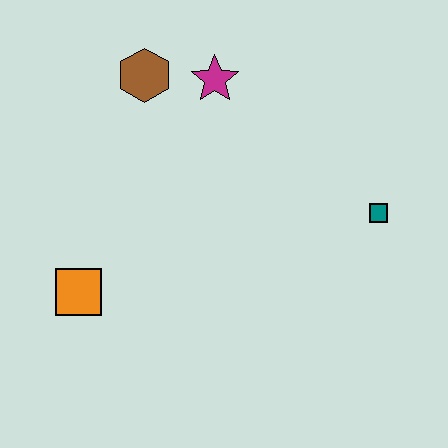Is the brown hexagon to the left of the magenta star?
Yes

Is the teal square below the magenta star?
Yes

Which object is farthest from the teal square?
The orange square is farthest from the teal square.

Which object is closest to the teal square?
The magenta star is closest to the teal square.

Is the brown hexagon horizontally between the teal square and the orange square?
Yes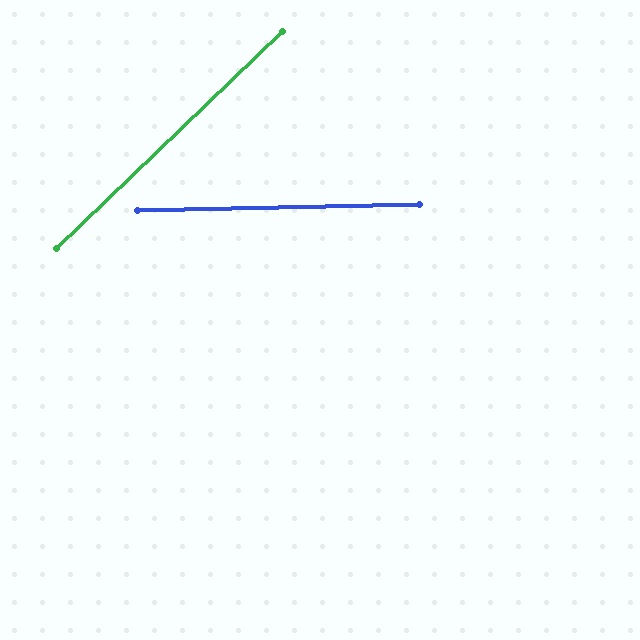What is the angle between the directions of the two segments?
Approximately 43 degrees.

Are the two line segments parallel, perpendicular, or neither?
Neither parallel nor perpendicular — they differ by about 43°.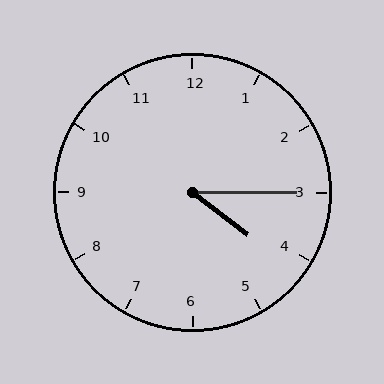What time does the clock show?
4:15.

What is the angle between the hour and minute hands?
Approximately 38 degrees.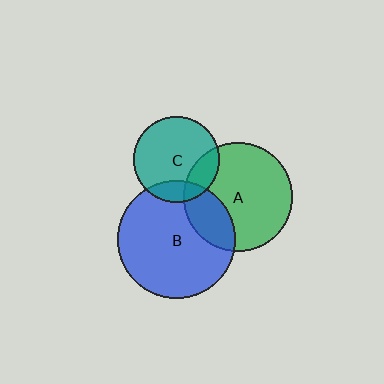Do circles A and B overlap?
Yes.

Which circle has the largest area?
Circle B (blue).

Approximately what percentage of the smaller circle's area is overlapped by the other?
Approximately 25%.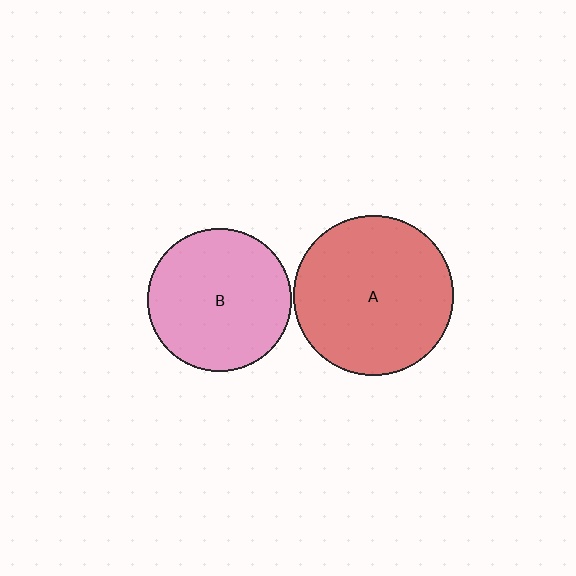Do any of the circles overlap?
No, none of the circles overlap.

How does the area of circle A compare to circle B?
Approximately 1.2 times.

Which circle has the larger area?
Circle A (red).